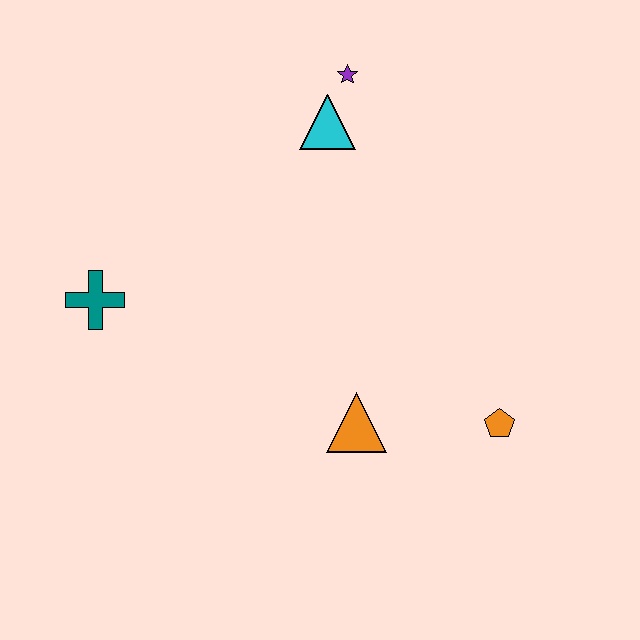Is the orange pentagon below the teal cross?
Yes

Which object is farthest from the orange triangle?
The purple star is farthest from the orange triangle.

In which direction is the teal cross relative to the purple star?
The teal cross is to the left of the purple star.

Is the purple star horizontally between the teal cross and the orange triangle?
Yes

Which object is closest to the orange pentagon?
The orange triangle is closest to the orange pentagon.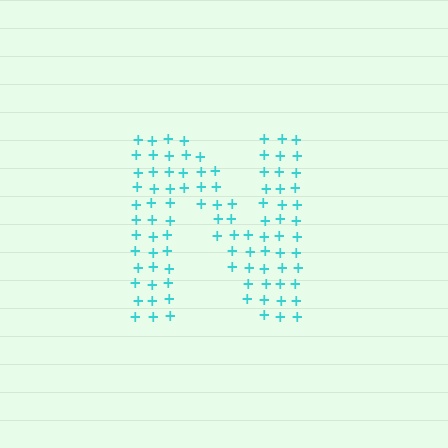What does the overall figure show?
The overall figure shows the letter N.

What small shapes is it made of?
It is made of small plus signs.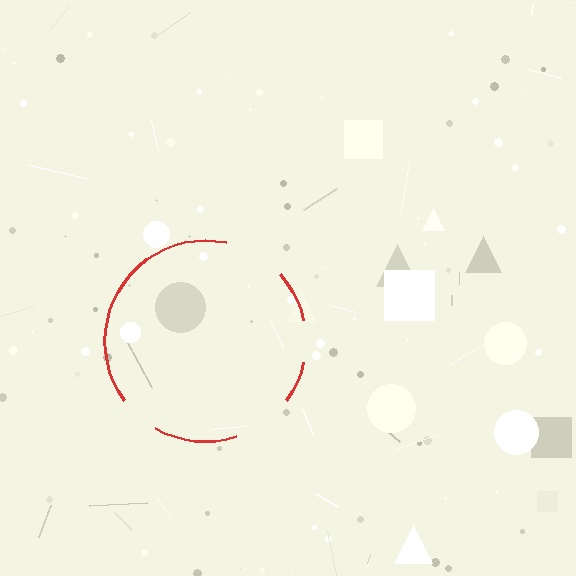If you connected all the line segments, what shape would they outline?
They would outline a circle.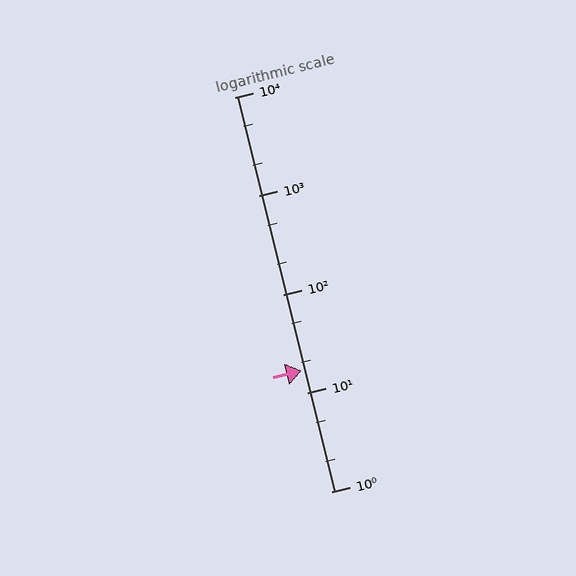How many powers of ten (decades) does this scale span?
The scale spans 4 decades, from 1 to 10000.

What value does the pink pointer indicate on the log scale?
The pointer indicates approximately 17.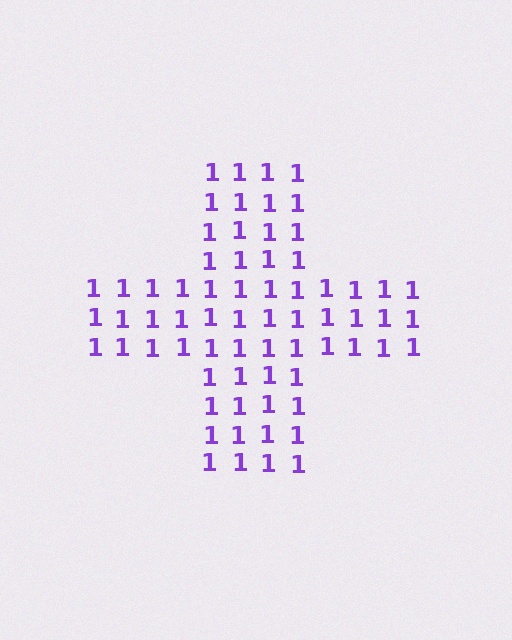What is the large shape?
The large shape is a cross.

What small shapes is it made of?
It is made of small digit 1's.